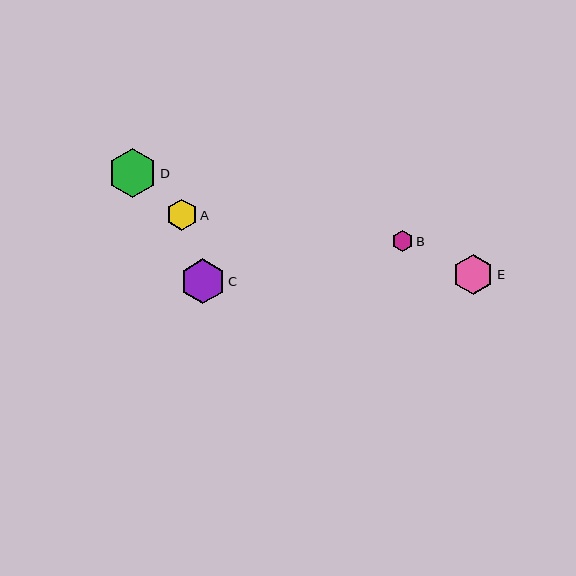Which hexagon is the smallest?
Hexagon B is the smallest with a size of approximately 21 pixels.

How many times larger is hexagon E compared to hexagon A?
Hexagon E is approximately 1.3 times the size of hexagon A.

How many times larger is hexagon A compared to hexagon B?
Hexagon A is approximately 1.5 times the size of hexagon B.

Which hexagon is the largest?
Hexagon D is the largest with a size of approximately 49 pixels.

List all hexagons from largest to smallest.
From largest to smallest: D, C, E, A, B.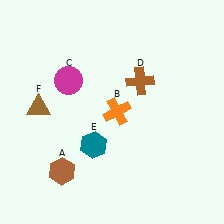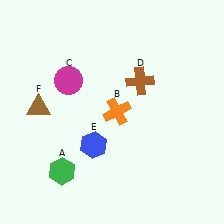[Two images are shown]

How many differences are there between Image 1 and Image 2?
There are 2 differences between the two images.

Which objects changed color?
A changed from brown to green. E changed from teal to blue.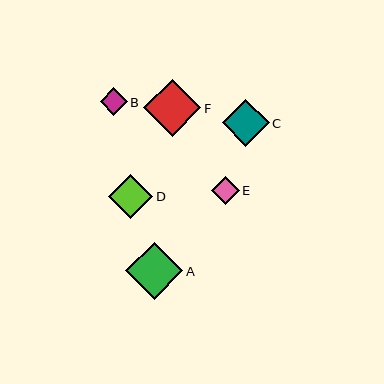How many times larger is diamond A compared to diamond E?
Diamond A is approximately 2.0 times the size of diamond E.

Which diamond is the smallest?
Diamond B is the smallest with a size of approximately 27 pixels.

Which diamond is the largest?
Diamond F is the largest with a size of approximately 57 pixels.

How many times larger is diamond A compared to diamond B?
Diamond A is approximately 2.1 times the size of diamond B.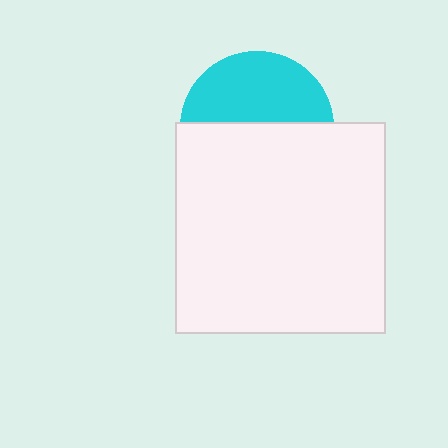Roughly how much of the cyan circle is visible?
A small part of it is visible (roughly 45%).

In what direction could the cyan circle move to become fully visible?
The cyan circle could move up. That would shift it out from behind the white square entirely.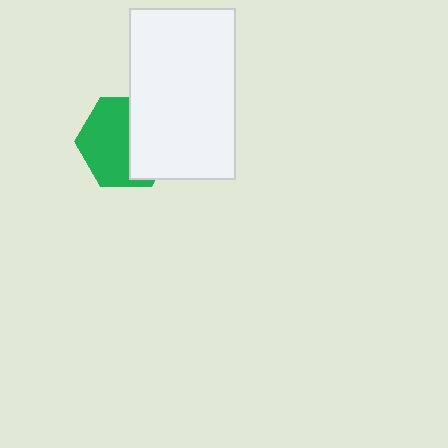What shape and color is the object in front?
The object in front is a white rectangle.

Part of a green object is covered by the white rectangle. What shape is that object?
It is a hexagon.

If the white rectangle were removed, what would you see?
You would see the complete green hexagon.